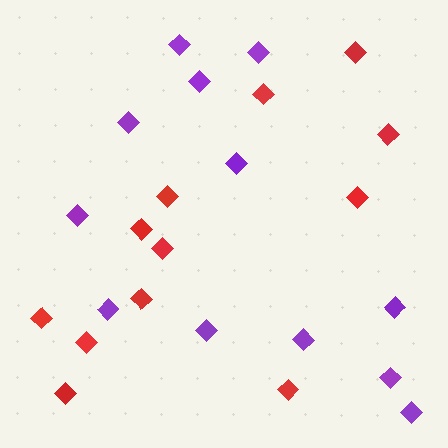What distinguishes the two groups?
There are 2 groups: one group of red diamonds (12) and one group of purple diamonds (12).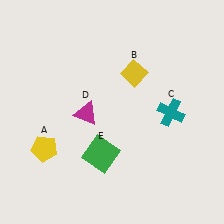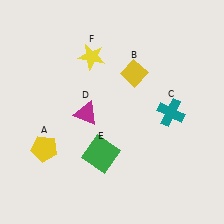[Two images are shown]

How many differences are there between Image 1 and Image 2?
There is 1 difference between the two images.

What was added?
A yellow star (F) was added in Image 2.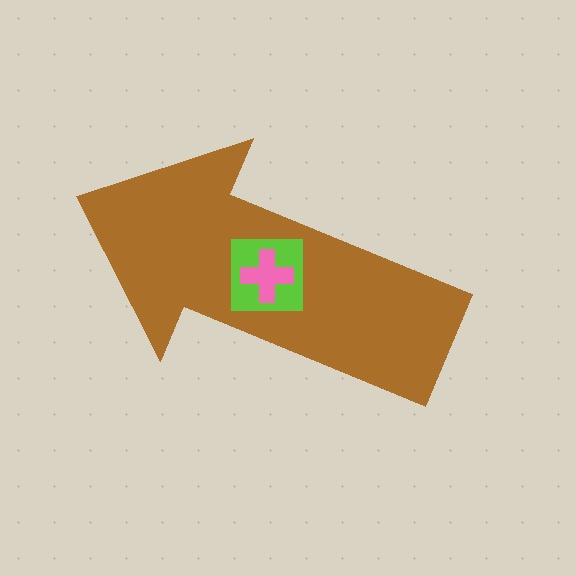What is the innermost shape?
The pink cross.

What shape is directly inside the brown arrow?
The lime square.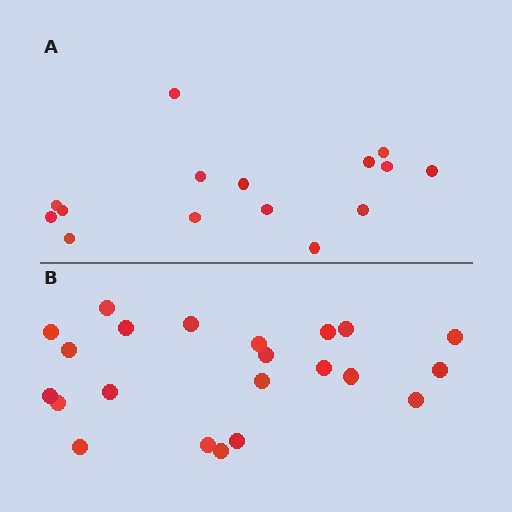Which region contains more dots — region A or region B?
Region B (the bottom region) has more dots.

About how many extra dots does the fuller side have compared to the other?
Region B has roughly 8 or so more dots than region A.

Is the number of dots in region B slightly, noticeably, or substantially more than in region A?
Region B has substantially more. The ratio is roughly 1.5 to 1.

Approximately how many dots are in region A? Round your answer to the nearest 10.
About 20 dots. (The exact count is 15, which rounds to 20.)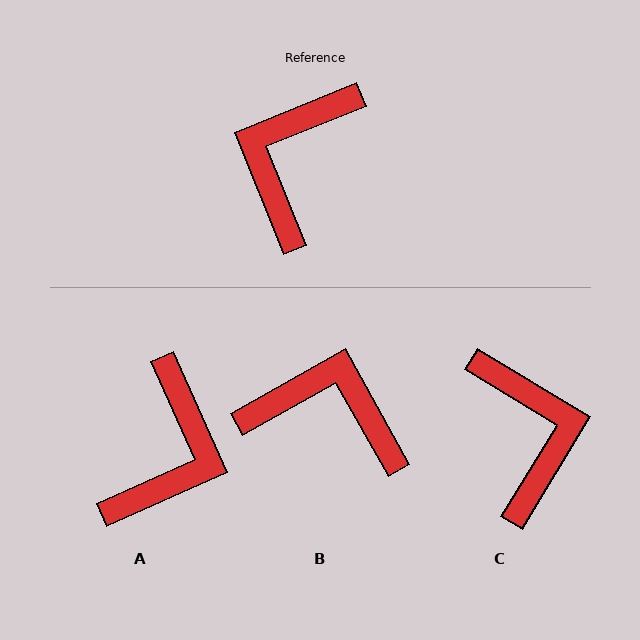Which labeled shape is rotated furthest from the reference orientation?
A, about 178 degrees away.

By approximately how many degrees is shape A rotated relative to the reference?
Approximately 178 degrees clockwise.